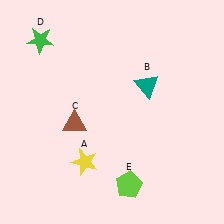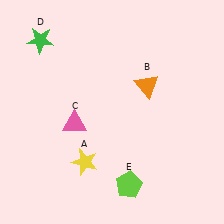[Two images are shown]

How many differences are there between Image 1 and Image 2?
There are 2 differences between the two images.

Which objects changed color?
B changed from teal to orange. C changed from brown to pink.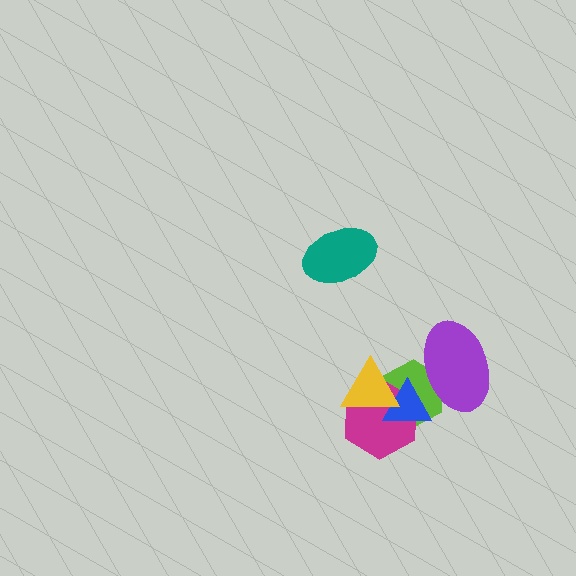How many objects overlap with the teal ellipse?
0 objects overlap with the teal ellipse.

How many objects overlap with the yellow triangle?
3 objects overlap with the yellow triangle.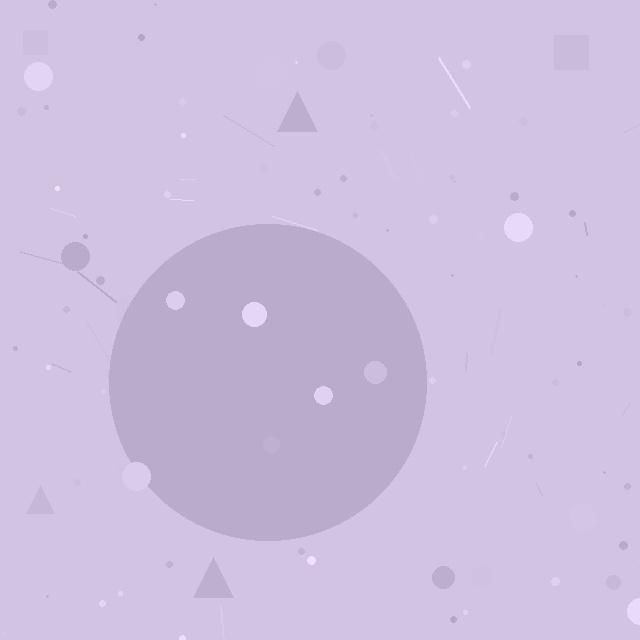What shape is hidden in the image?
A circle is hidden in the image.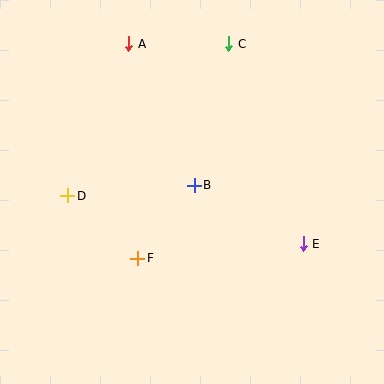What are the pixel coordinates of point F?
Point F is at (138, 258).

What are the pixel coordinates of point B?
Point B is at (194, 185).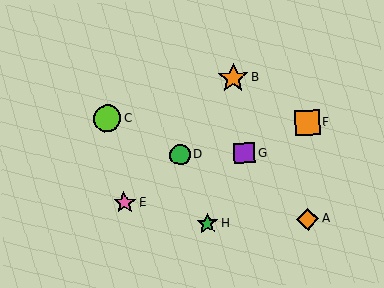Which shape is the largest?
The orange star (labeled B) is the largest.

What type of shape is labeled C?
Shape C is a lime circle.